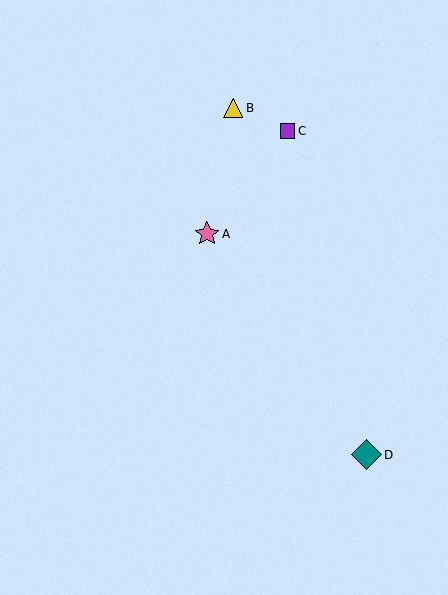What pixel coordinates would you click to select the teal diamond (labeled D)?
Click at (366, 455) to select the teal diamond D.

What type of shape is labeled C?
Shape C is a purple square.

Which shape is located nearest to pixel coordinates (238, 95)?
The yellow triangle (labeled B) at (233, 108) is nearest to that location.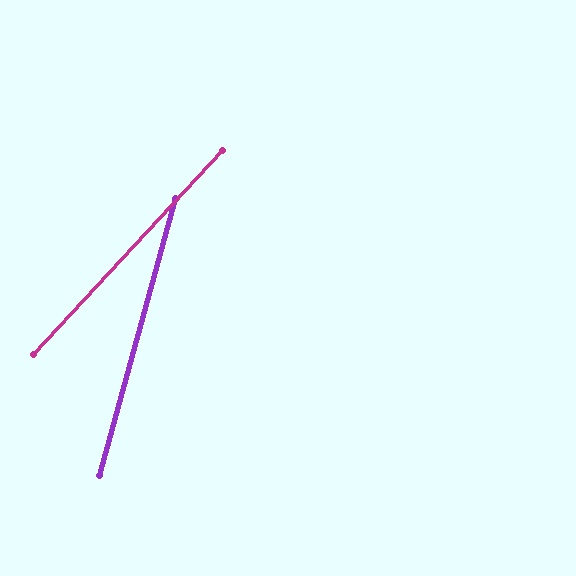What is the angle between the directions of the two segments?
Approximately 27 degrees.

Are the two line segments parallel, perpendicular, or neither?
Neither parallel nor perpendicular — they differ by about 27°.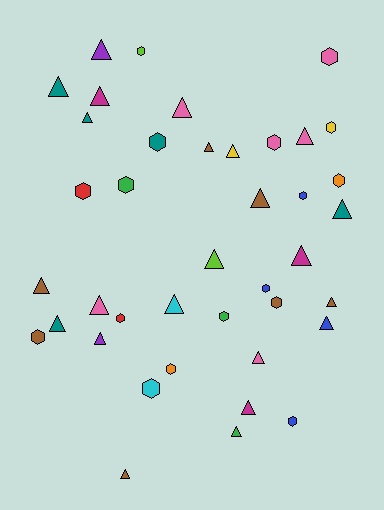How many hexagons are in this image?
There are 17 hexagons.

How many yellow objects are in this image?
There are 2 yellow objects.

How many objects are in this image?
There are 40 objects.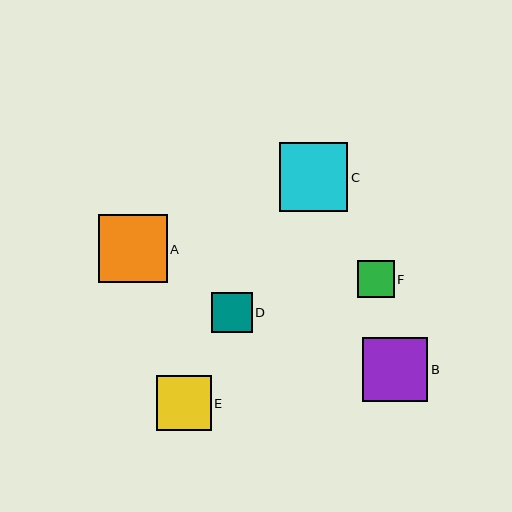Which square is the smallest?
Square F is the smallest with a size of approximately 37 pixels.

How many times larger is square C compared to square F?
Square C is approximately 1.9 times the size of square F.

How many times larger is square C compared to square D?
Square C is approximately 1.7 times the size of square D.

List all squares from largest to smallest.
From largest to smallest: A, C, B, E, D, F.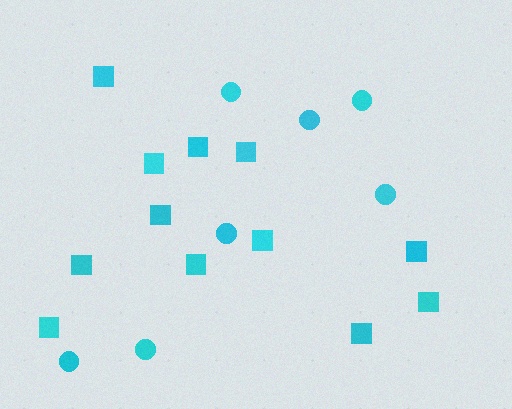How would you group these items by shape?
There are 2 groups: one group of circles (7) and one group of squares (12).